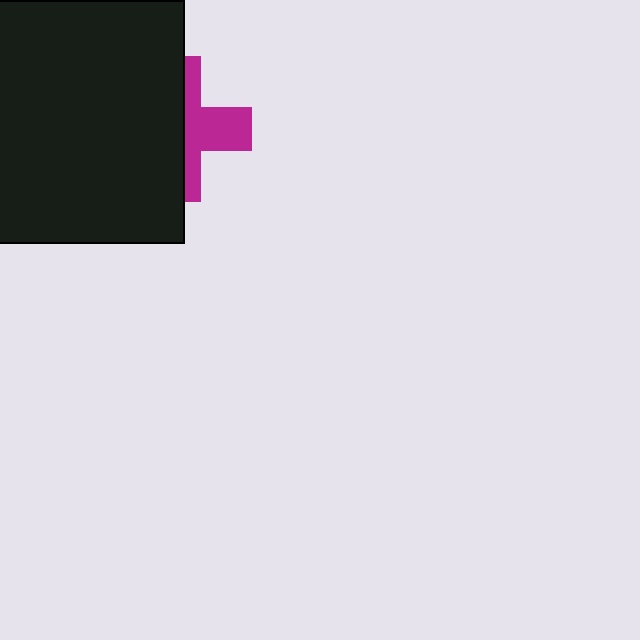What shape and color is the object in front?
The object in front is a black square.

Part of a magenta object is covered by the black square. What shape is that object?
It is a cross.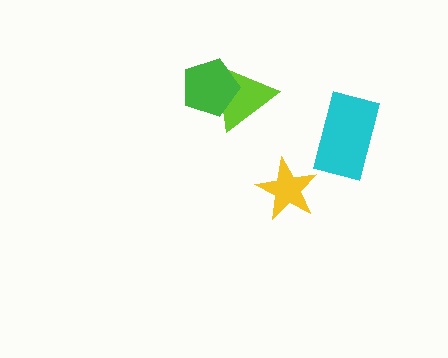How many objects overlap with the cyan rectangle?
0 objects overlap with the cyan rectangle.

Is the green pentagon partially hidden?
No, no other shape covers it.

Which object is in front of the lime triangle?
The green pentagon is in front of the lime triangle.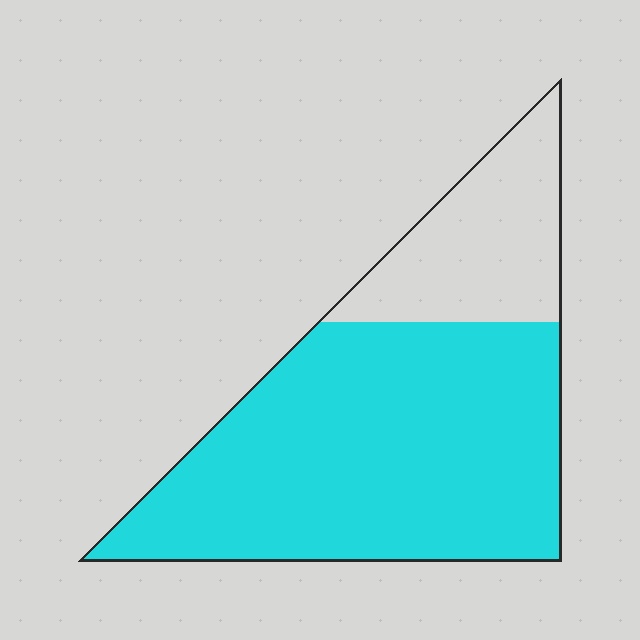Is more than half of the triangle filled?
Yes.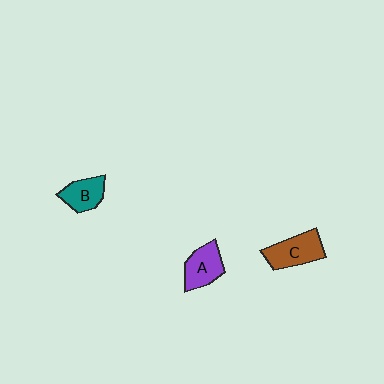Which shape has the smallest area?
Shape B (teal).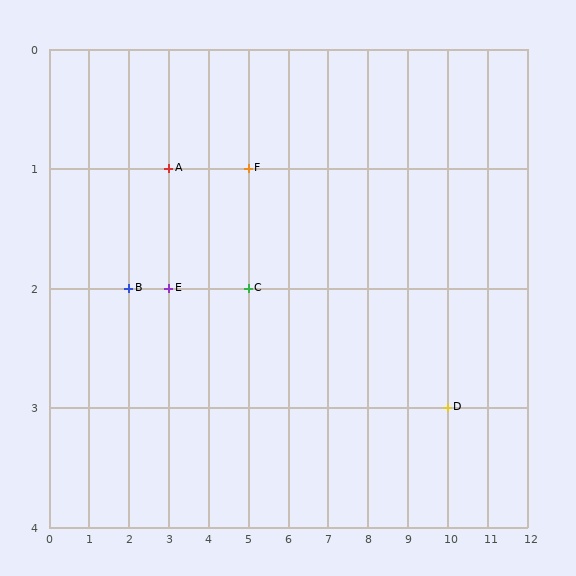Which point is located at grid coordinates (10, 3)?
Point D is at (10, 3).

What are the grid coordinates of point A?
Point A is at grid coordinates (3, 1).